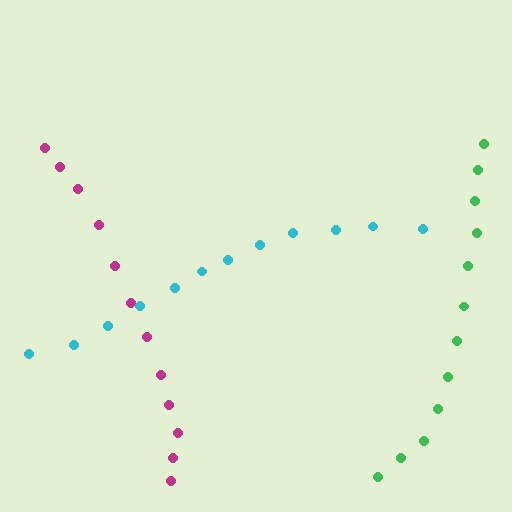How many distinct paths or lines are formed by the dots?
There are 3 distinct paths.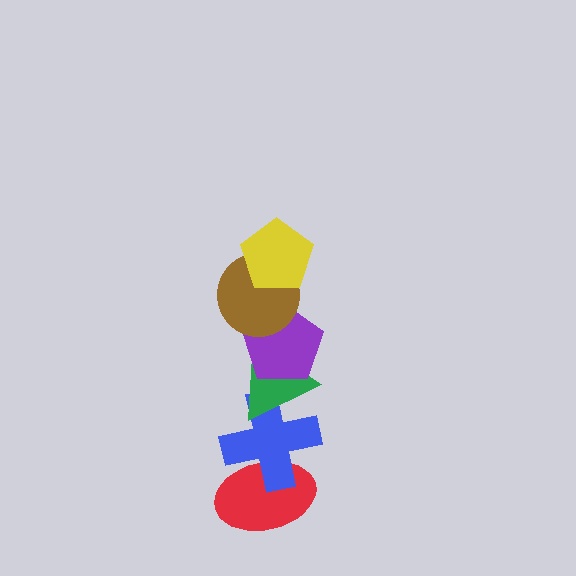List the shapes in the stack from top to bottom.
From top to bottom: the yellow pentagon, the brown circle, the purple pentagon, the green triangle, the blue cross, the red ellipse.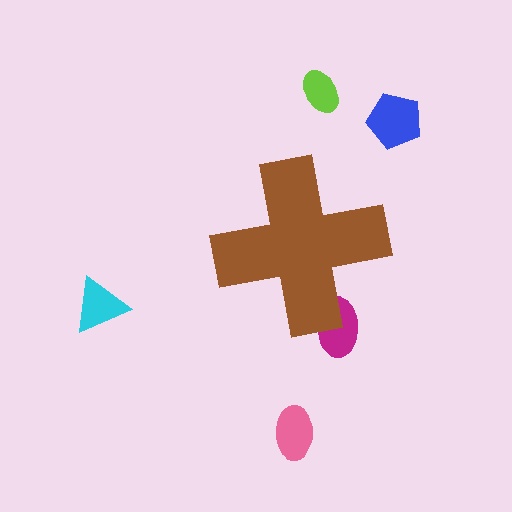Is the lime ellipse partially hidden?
No, the lime ellipse is fully visible.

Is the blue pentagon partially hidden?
No, the blue pentagon is fully visible.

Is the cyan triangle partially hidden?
No, the cyan triangle is fully visible.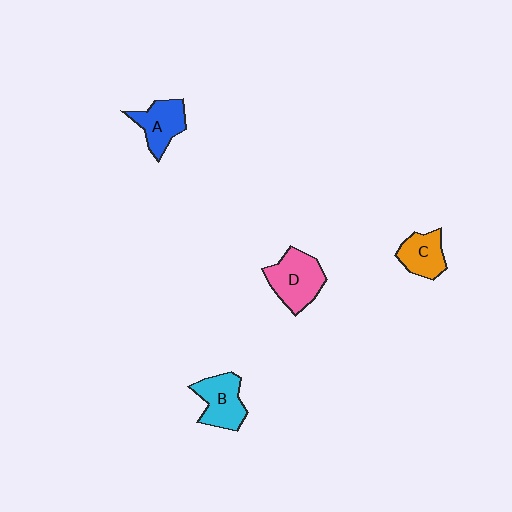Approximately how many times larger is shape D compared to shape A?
Approximately 1.3 times.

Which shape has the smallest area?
Shape C (orange).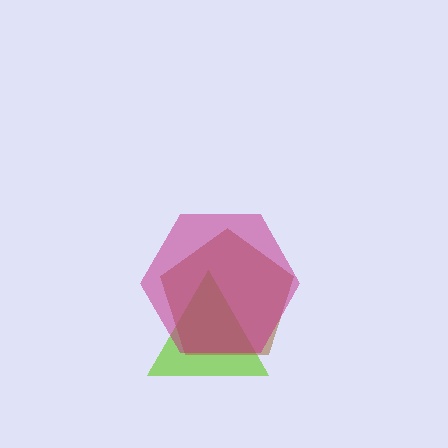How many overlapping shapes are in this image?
There are 3 overlapping shapes in the image.